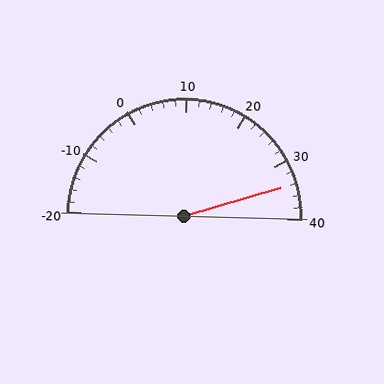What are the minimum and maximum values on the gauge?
The gauge ranges from -20 to 40.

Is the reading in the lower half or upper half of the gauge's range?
The reading is in the upper half of the range (-20 to 40).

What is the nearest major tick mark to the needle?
The nearest major tick mark is 30.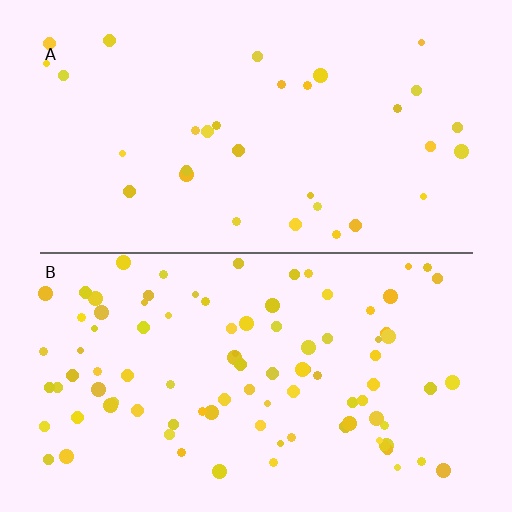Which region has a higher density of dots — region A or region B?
B (the bottom).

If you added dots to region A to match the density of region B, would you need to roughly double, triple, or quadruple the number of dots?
Approximately triple.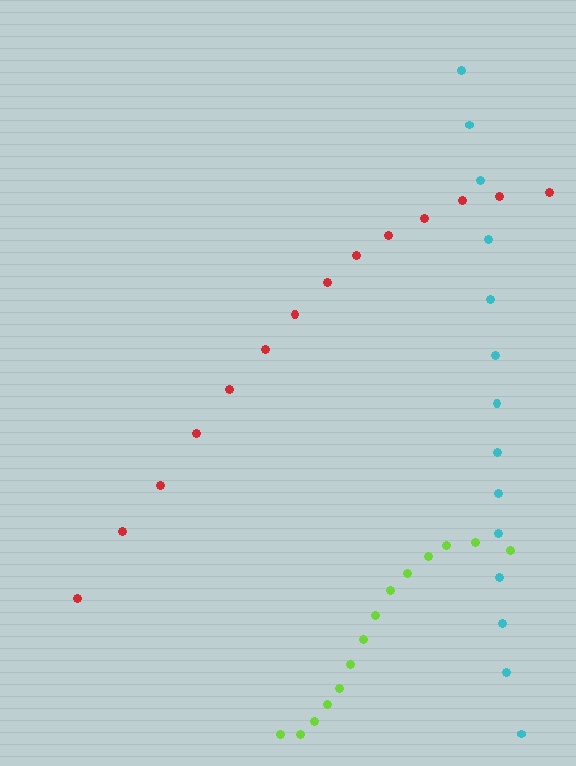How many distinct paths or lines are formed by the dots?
There are 3 distinct paths.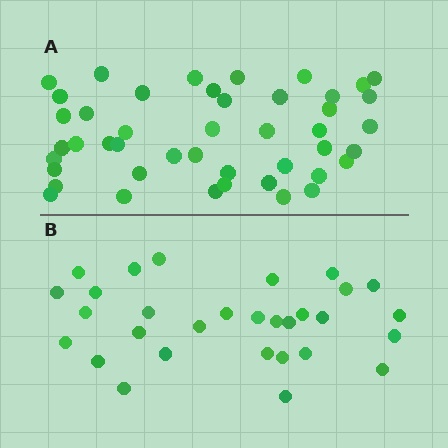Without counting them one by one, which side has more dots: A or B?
Region A (the top region) has more dots.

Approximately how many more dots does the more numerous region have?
Region A has approximately 15 more dots than region B.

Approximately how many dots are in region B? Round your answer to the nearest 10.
About 30 dots.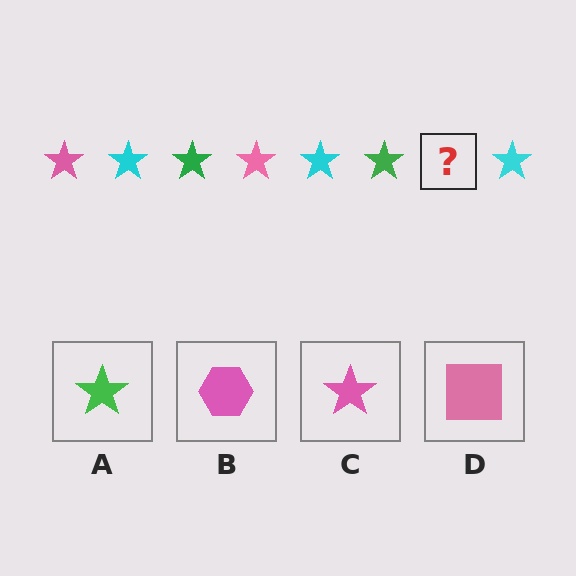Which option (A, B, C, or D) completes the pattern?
C.